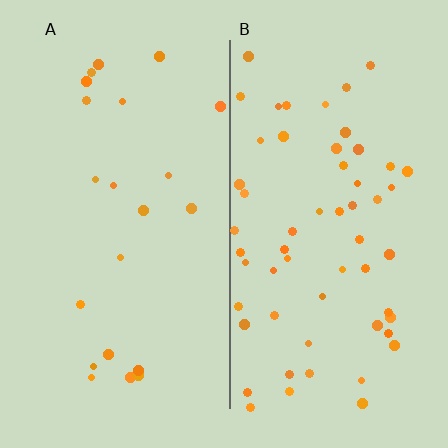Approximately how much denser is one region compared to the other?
Approximately 2.7× — region B over region A.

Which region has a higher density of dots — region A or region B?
B (the right).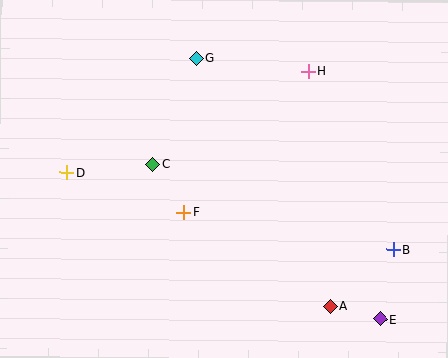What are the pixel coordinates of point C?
Point C is at (153, 165).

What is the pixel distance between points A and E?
The distance between A and E is 51 pixels.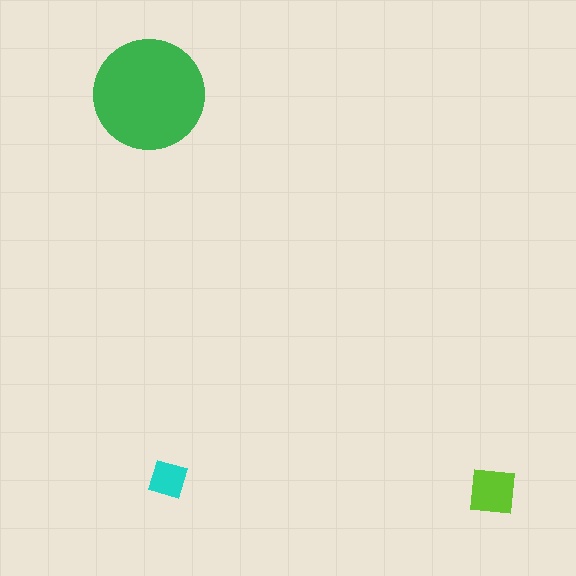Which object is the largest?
The green circle.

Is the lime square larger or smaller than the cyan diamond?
Larger.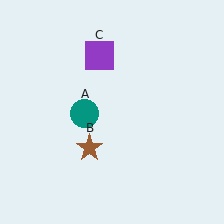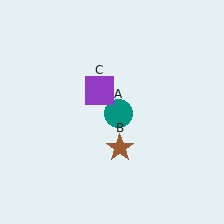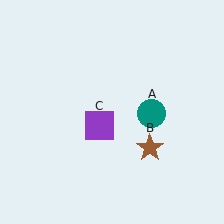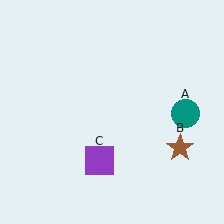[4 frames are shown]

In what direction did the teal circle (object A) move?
The teal circle (object A) moved right.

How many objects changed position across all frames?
3 objects changed position: teal circle (object A), brown star (object B), purple square (object C).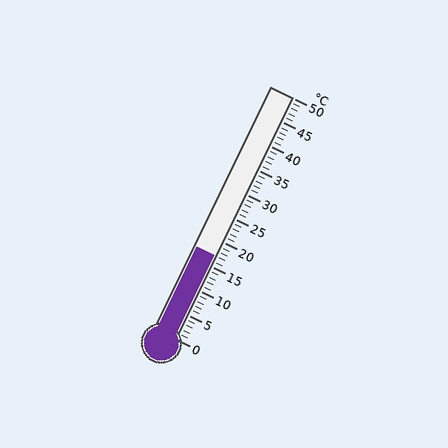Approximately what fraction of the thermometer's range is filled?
The thermometer is filled to approximately 35% of its range.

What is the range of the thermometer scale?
The thermometer scale ranges from 0°C to 50°C.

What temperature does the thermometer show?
The thermometer shows approximately 17°C.